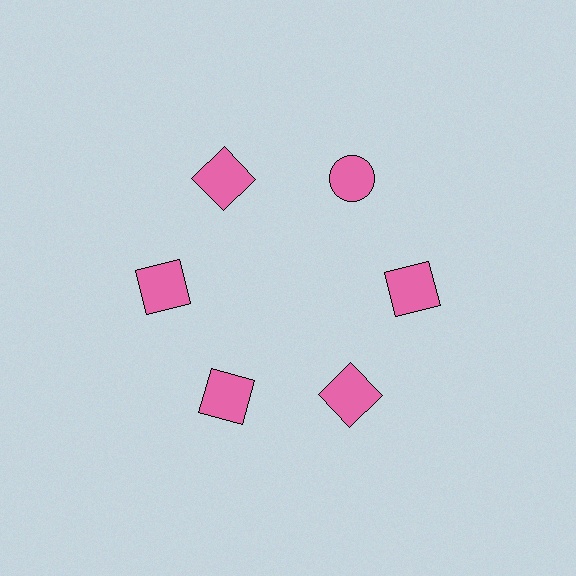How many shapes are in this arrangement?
There are 6 shapes arranged in a ring pattern.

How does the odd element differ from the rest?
It has a different shape: circle instead of square.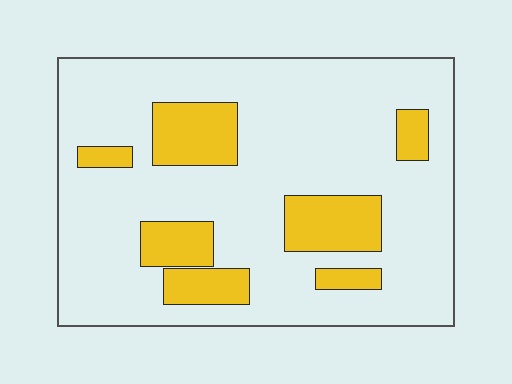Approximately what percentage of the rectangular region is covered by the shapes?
Approximately 20%.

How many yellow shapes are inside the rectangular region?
7.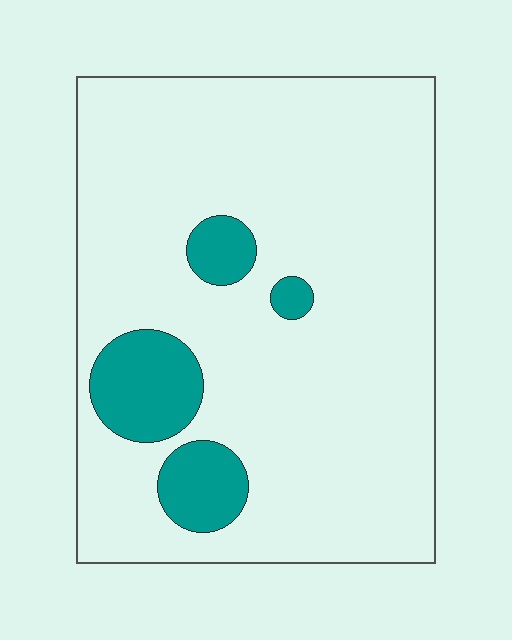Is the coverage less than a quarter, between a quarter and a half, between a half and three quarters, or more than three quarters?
Less than a quarter.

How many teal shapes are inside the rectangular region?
4.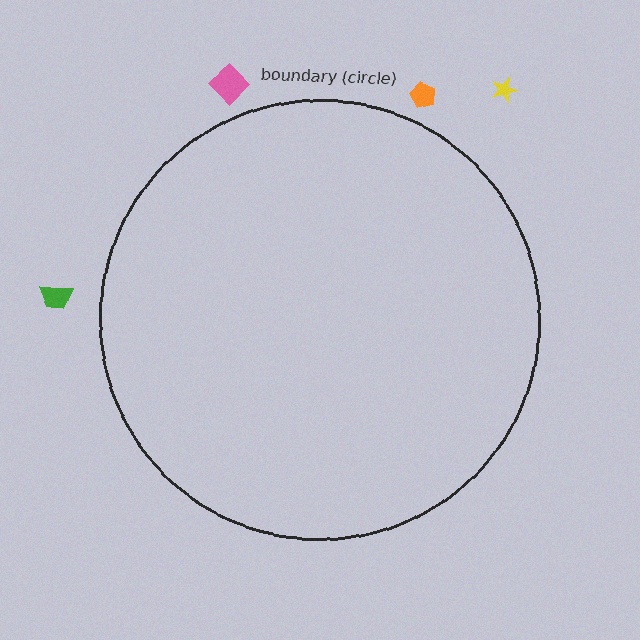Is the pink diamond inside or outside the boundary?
Outside.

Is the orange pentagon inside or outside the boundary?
Outside.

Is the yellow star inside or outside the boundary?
Outside.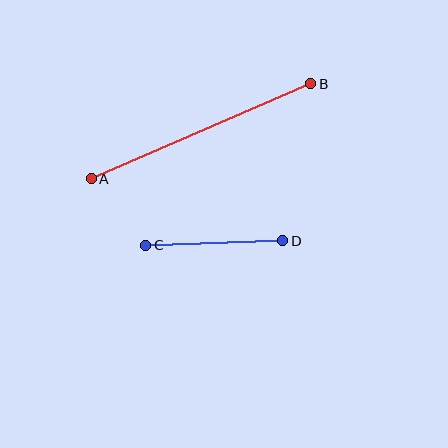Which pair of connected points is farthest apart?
Points A and B are farthest apart.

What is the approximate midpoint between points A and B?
The midpoint is at approximately (201, 131) pixels.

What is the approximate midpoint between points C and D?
The midpoint is at approximately (214, 243) pixels.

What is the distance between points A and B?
The distance is approximately 240 pixels.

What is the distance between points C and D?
The distance is approximately 137 pixels.